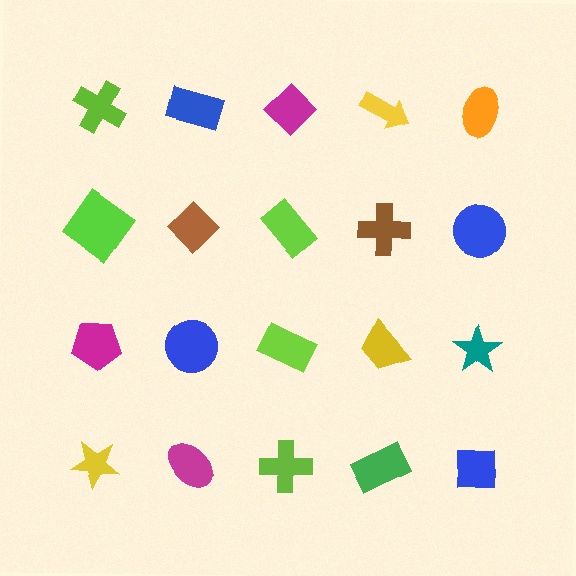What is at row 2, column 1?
A lime diamond.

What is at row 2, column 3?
A lime rectangle.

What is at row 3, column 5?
A teal star.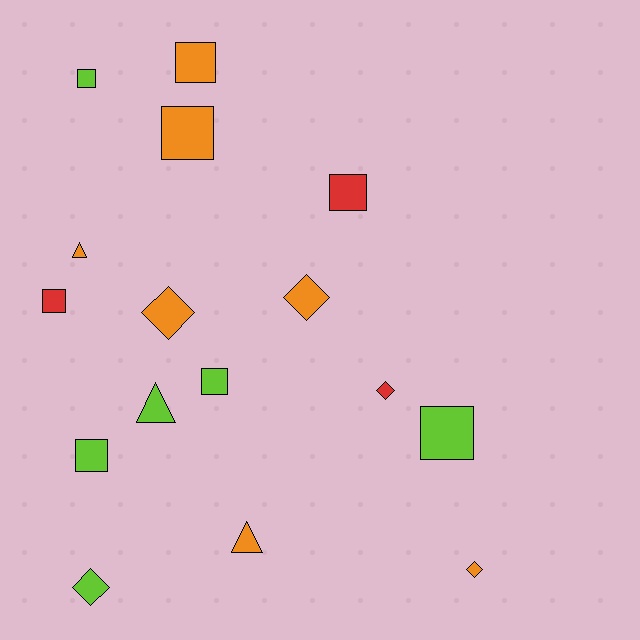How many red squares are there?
There are 2 red squares.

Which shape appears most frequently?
Square, with 8 objects.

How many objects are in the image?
There are 16 objects.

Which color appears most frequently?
Orange, with 7 objects.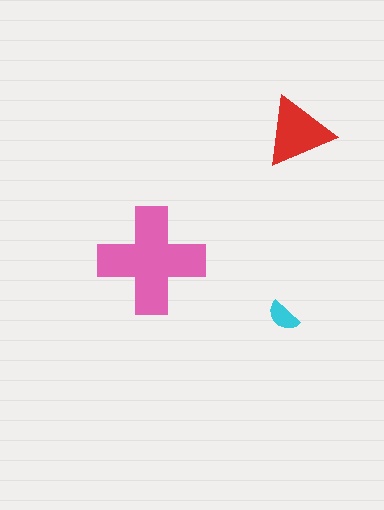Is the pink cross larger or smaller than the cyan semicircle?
Larger.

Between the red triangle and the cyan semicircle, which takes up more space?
The red triangle.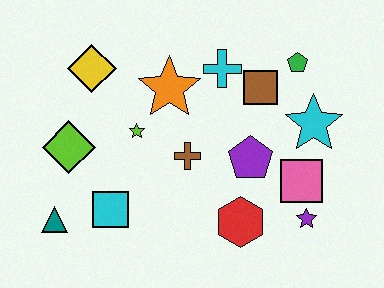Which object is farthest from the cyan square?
The green pentagon is farthest from the cyan square.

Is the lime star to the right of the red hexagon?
No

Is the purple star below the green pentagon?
Yes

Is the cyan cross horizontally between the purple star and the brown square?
No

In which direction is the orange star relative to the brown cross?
The orange star is above the brown cross.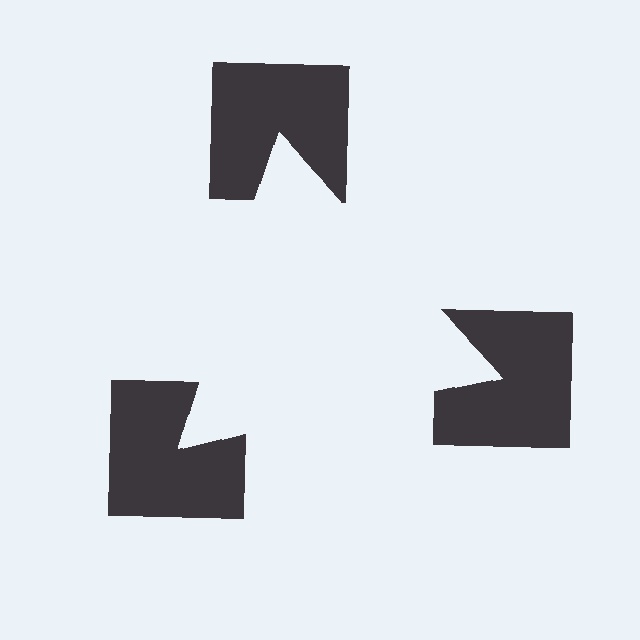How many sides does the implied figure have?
3 sides.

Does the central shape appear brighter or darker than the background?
It typically appears slightly brighter than the background, even though no actual brightness change is drawn.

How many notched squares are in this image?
There are 3 — one at each vertex of the illusory triangle.